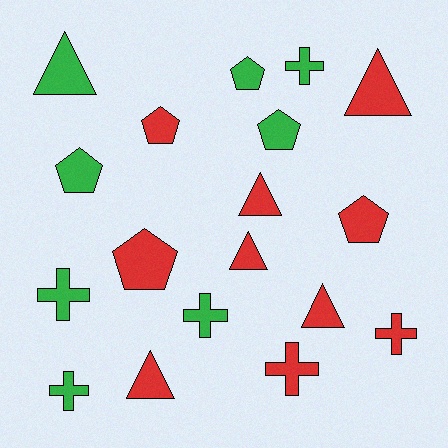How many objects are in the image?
There are 18 objects.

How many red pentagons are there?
There are 3 red pentagons.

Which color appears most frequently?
Red, with 10 objects.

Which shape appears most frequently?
Pentagon, with 6 objects.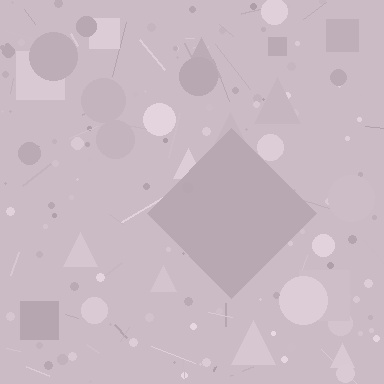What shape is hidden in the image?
A diamond is hidden in the image.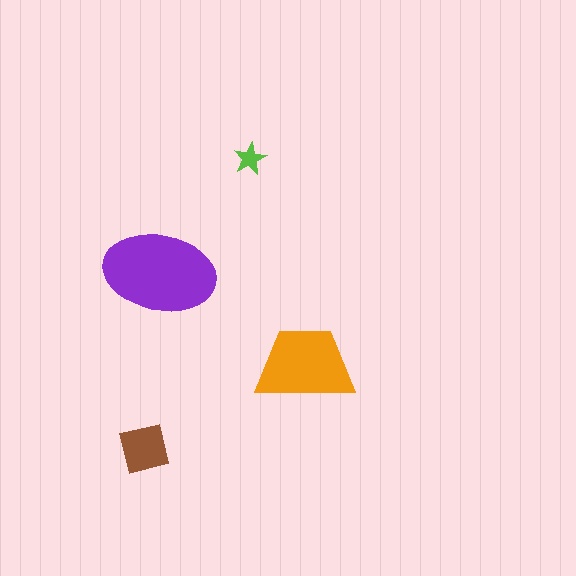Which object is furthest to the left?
The brown square is leftmost.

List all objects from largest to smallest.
The purple ellipse, the orange trapezoid, the brown square, the lime star.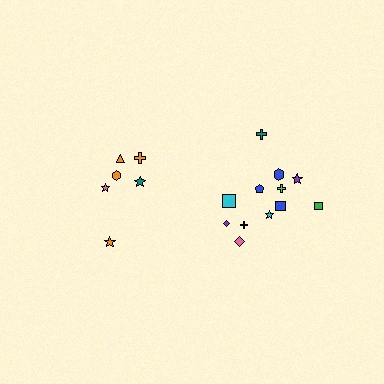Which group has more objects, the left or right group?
The right group.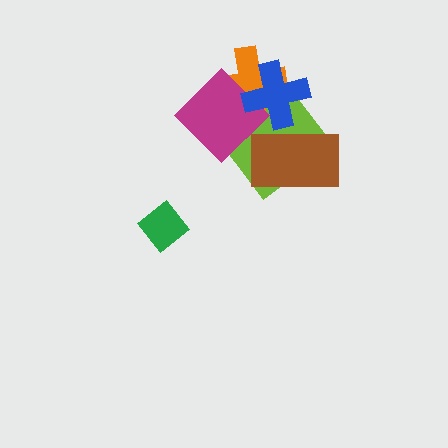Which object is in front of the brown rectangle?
The blue cross is in front of the brown rectangle.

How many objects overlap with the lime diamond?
4 objects overlap with the lime diamond.